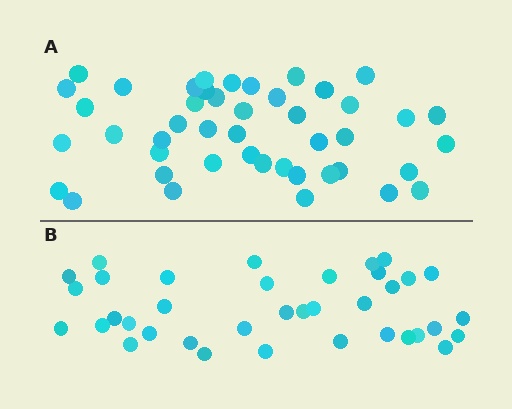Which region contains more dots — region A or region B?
Region A (the top region) has more dots.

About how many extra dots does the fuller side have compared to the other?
Region A has roughly 8 or so more dots than region B.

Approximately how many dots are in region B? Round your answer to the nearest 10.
About 40 dots. (The exact count is 37, which rounds to 40.)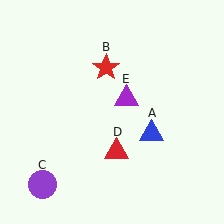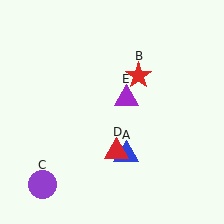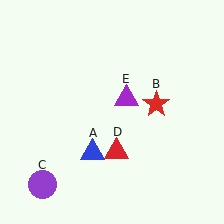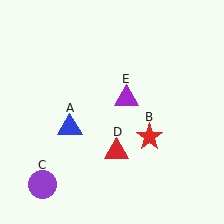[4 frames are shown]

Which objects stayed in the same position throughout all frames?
Purple circle (object C) and red triangle (object D) and purple triangle (object E) remained stationary.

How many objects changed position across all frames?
2 objects changed position: blue triangle (object A), red star (object B).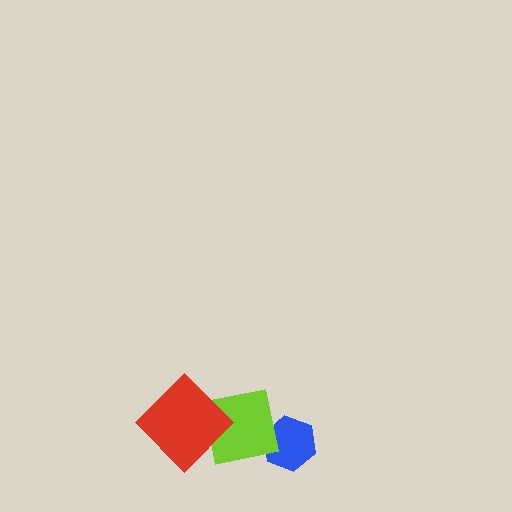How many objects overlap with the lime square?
2 objects overlap with the lime square.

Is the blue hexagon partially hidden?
Yes, it is partially covered by another shape.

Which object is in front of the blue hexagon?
The lime square is in front of the blue hexagon.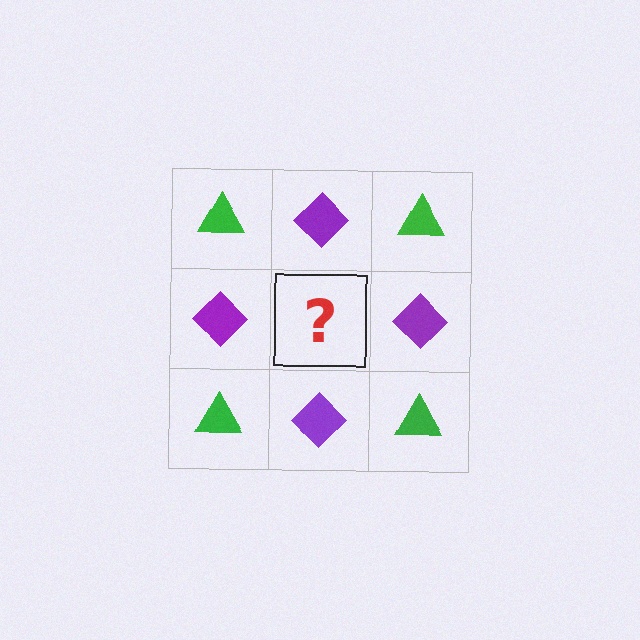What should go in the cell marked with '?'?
The missing cell should contain a green triangle.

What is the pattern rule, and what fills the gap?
The rule is that it alternates green triangle and purple diamond in a checkerboard pattern. The gap should be filled with a green triangle.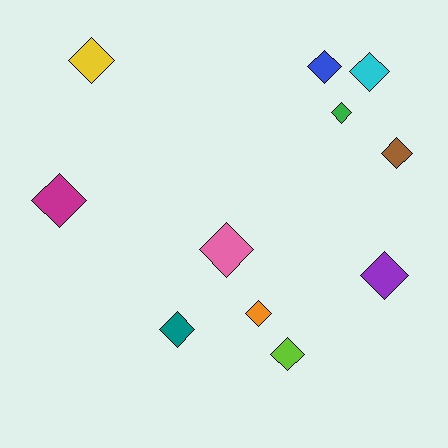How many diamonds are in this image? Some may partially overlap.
There are 11 diamonds.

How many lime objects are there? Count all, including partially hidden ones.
There is 1 lime object.